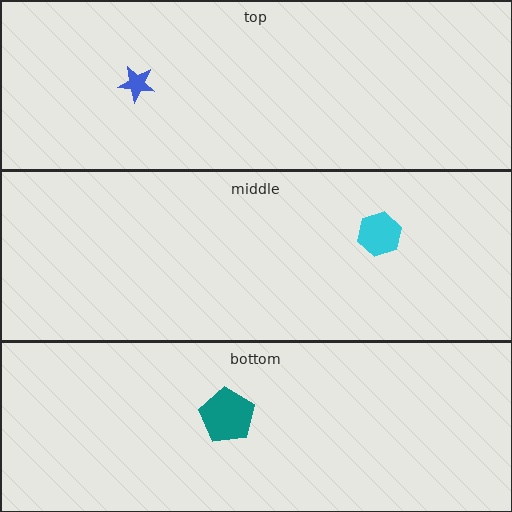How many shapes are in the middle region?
1.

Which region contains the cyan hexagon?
The middle region.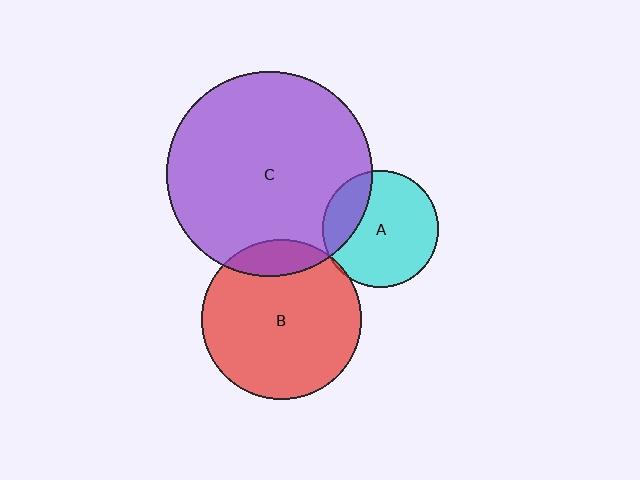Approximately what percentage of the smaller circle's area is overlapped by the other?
Approximately 15%.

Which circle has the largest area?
Circle C (purple).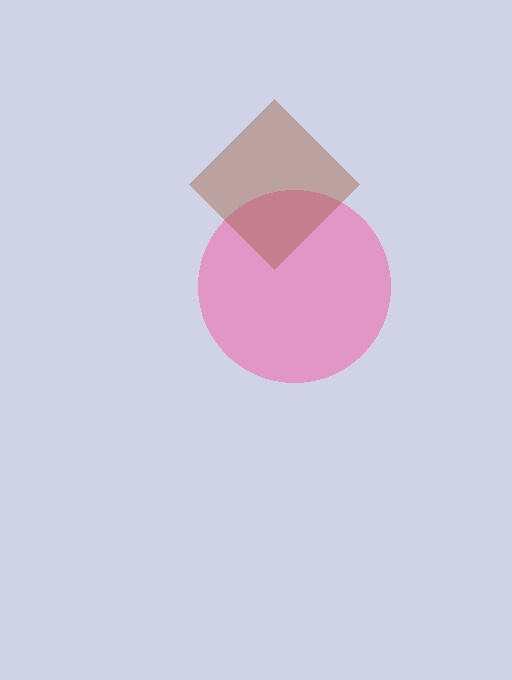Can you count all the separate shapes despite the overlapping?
Yes, there are 2 separate shapes.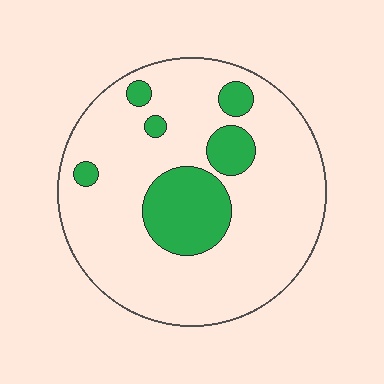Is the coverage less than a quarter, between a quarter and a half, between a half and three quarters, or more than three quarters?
Less than a quarter.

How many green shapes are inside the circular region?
6.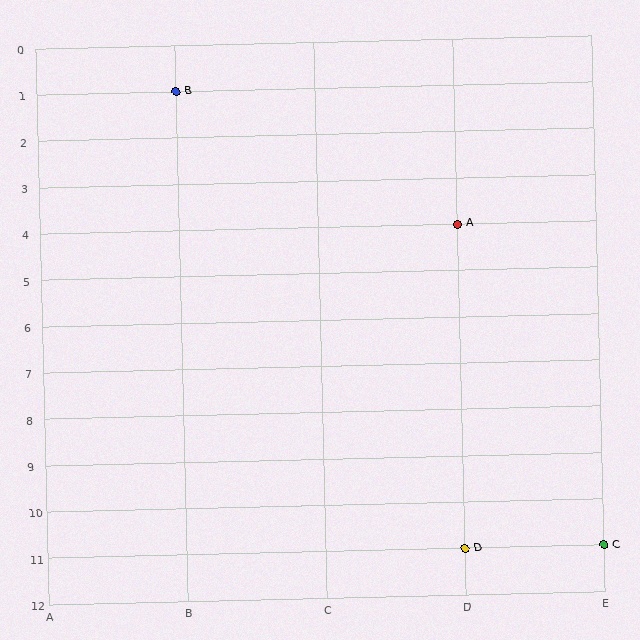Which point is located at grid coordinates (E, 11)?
Point C is at (E, 11).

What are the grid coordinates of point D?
Point D is at grid coordinates (D, 11).